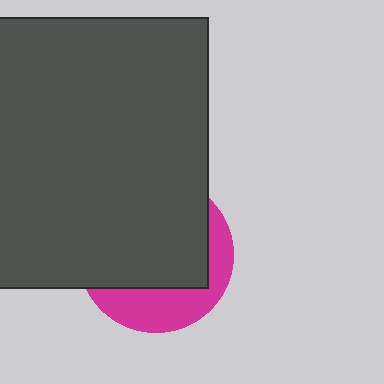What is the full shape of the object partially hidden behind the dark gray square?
The partially hidden object is a magenta circle.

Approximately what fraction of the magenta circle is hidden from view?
Roughly 68% of the magenta circle is hidden behind the dark gray square.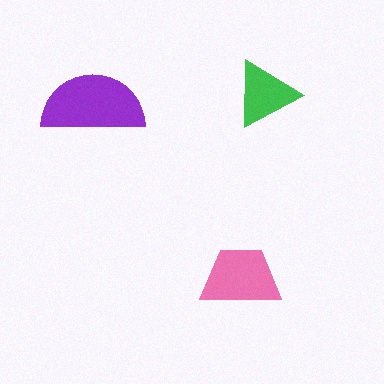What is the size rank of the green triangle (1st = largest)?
3rd.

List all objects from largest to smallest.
The purple semicircle, the pink trapezoid, the green triangle.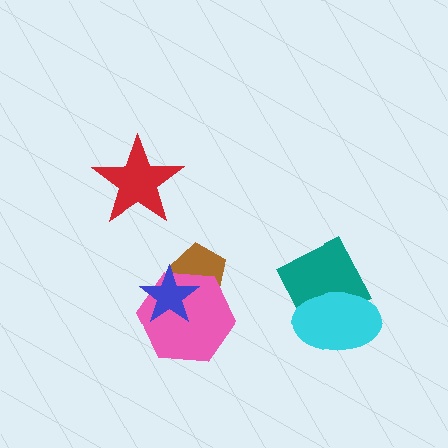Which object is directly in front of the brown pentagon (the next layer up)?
The pink hexagon is directly in front of the brown pentagon.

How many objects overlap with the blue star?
2 objects overlap with the blue star.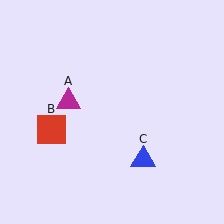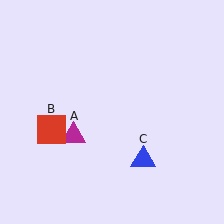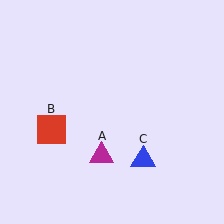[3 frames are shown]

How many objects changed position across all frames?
1 object changed position: magenta triangle (object A).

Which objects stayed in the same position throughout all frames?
Red square (object B) and blue triangle (object C) remained stationary.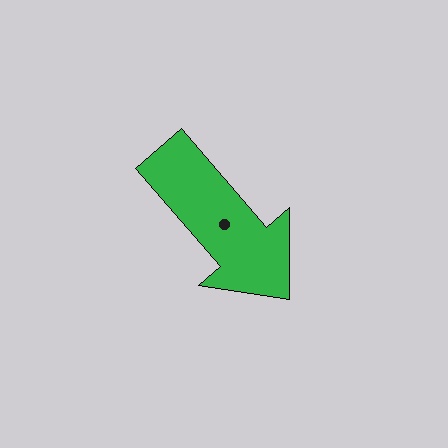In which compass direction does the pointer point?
Southeast.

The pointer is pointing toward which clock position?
Roughly 5 o'clock.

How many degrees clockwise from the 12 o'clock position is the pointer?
Approximately 139 degrees.